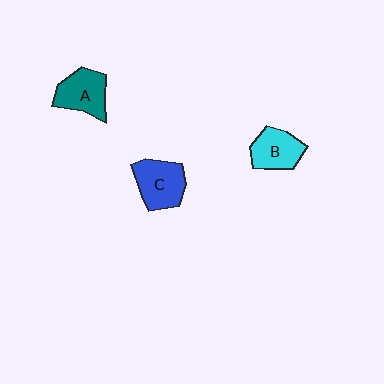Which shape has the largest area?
Shape C (blue).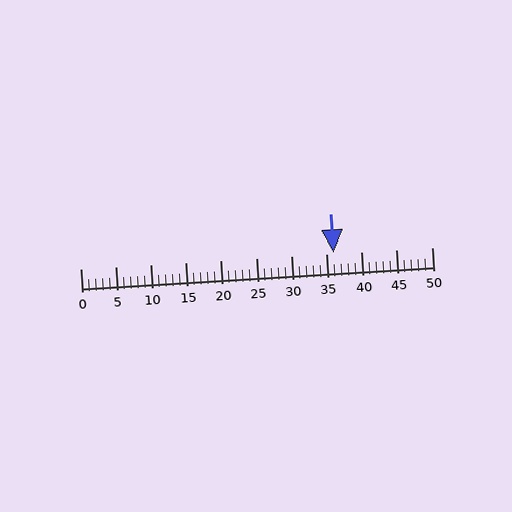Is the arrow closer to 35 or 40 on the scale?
The arrow is closer to 35.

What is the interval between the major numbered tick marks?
The major tick marks are spaced 5 units apart.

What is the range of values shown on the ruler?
The ruler shows values from 0 to 50.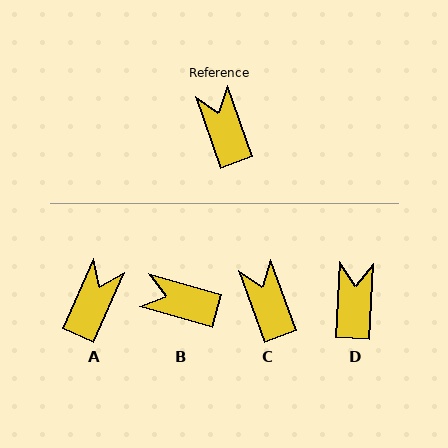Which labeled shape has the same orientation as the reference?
C.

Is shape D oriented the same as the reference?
No, it is off by about 23 degrees.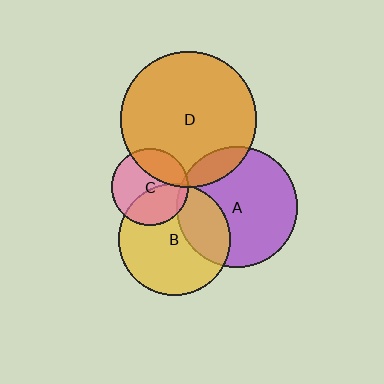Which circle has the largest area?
Circle D (orange).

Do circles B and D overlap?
Yes.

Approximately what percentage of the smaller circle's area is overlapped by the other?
Approximately 5%.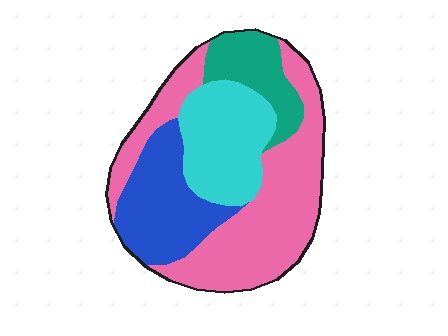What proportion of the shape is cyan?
Cyan covers roughly 20% of the shape.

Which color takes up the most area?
Pink, at roughly 45%.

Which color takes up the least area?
Teal, at roughly 15%.